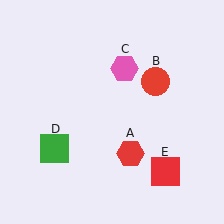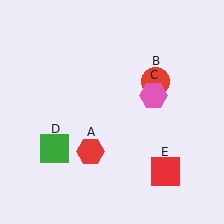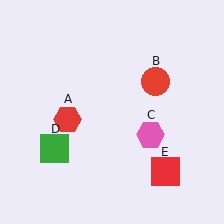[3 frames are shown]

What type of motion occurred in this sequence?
The red hexagon (object A), pink hexagon (object C) rotated clockwise around the center of the scene.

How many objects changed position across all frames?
2 objects changed position: red hexagon (object A), pink hexagon (object C).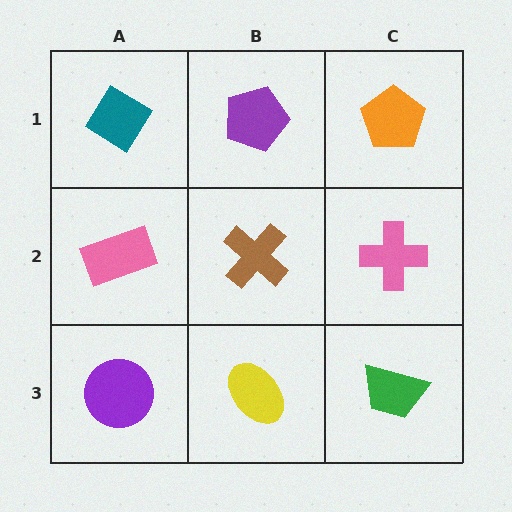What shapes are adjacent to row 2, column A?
A teal diamond (row 1, column A), a purple circle (row 3, column A), a brown cross (row 2, column B).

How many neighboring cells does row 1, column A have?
2.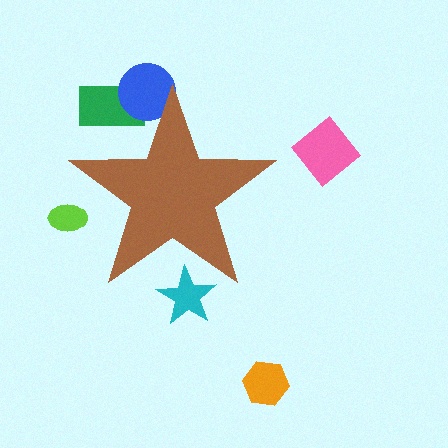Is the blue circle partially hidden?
Yes, the blue circle is partially hidden behind the brown star.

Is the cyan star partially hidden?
Yes, the cyan star is partially hidden behind the brown star.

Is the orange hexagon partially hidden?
No, the orange hexagon is fully visible.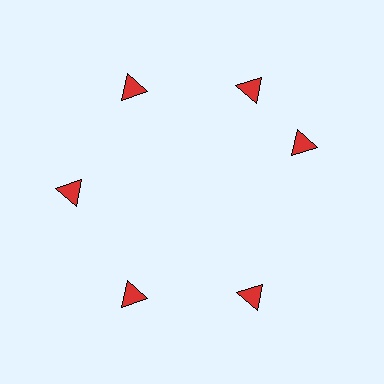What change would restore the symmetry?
The symmetry would be restored by rotating it back into even spacing with its neighbors so that all 6 triangles sit at equal angles and equal distance from the center.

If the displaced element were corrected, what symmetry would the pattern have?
It would have 6-fold rotational symmetry — the pattern would map onto itself every 60 degrees.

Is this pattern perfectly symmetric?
No. The 6 red triangles are arranged in a ring, but one element near the 3 o'clock position is rotated out of alignment along the ring, breaking the 6-fold rotational symmetry.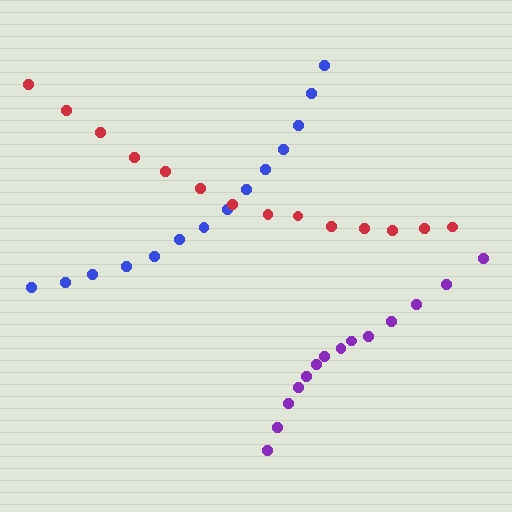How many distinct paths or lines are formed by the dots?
There are 3 distinct paths.